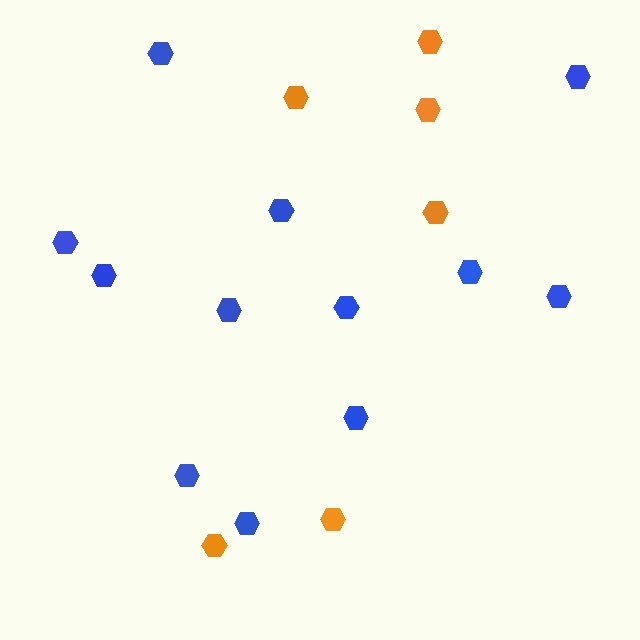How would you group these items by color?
There are 2 groups: one group of orange hexagons (6) and one group of blue hexagons (12).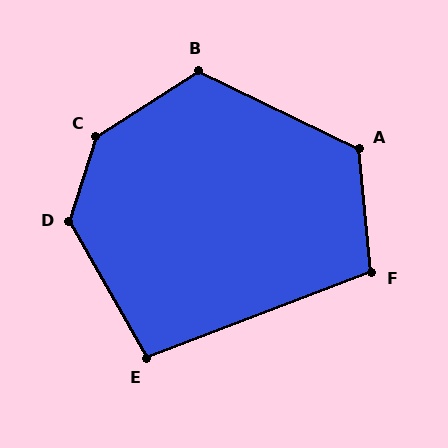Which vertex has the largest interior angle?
C, at approximately 140 degrees.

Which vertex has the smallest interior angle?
E, at approximately 98 degrees.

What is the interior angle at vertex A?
Approximately 121 degrees (obtuse).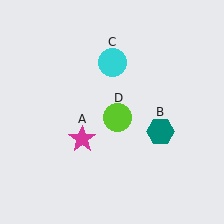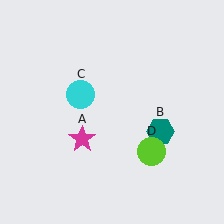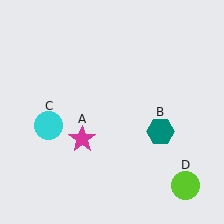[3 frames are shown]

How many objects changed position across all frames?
2 objects changed position: cyan circle (object C), lime circle (object D).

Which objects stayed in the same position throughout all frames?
Magenta star (object A) and teal hexagon (object B) remained stationary.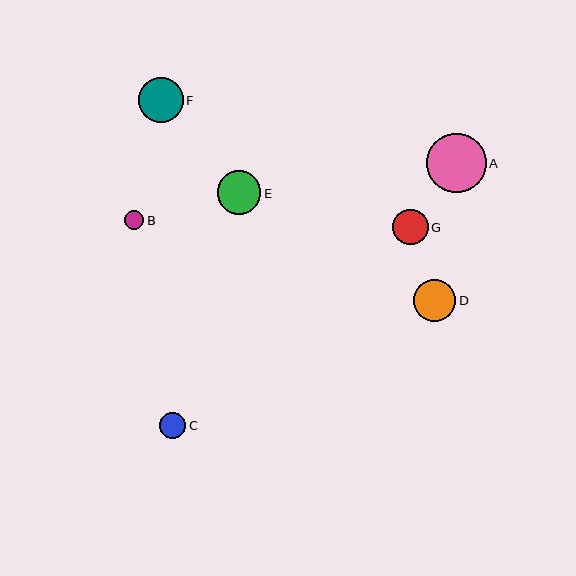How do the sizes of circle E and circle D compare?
Circle E and circle D are approximately the same size.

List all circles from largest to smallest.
From largest to smallest: A, F, E, D, G, C, B.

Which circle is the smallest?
Circle B is the smallest with a size of approximately 19 pixels.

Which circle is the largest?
Circle A is the largest with a size of approximately 60 pixels.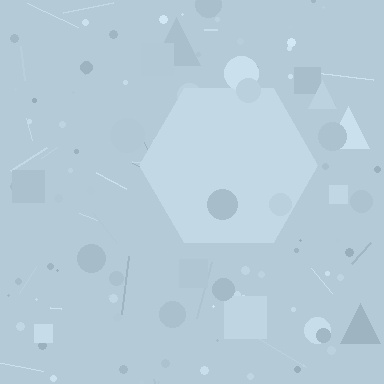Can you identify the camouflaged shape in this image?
The camouflaged shape is a hexagon.